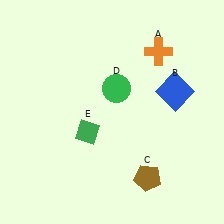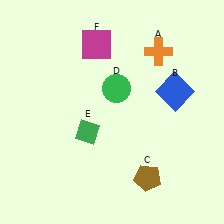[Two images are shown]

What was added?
A magenta square (F) was added in Image 2.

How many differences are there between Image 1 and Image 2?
There is 1 difference between the two images.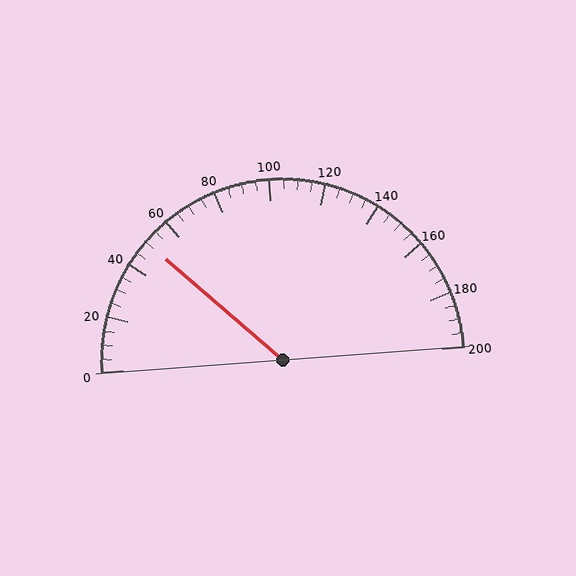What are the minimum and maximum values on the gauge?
The gauge ranges from 0 to 200.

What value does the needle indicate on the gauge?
The needle indicates approximately 50.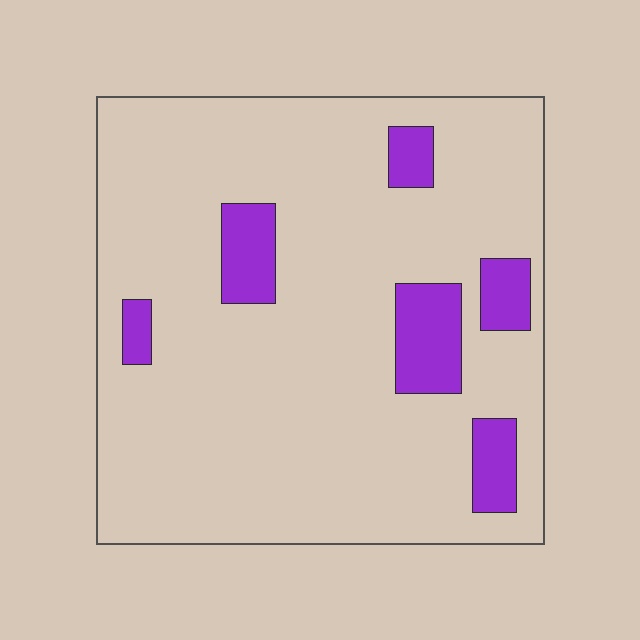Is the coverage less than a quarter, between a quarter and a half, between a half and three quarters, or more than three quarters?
Less than a quarter.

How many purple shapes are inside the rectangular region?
6.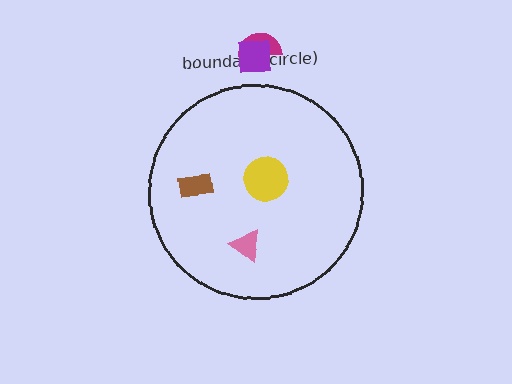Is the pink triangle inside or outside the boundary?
Inside.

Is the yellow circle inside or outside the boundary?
Inside.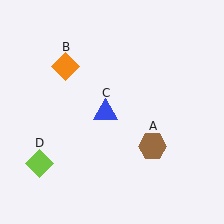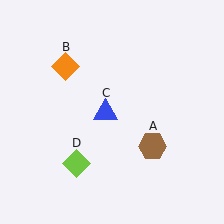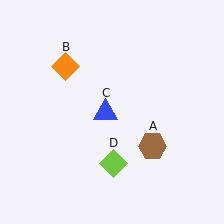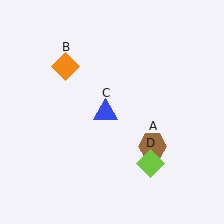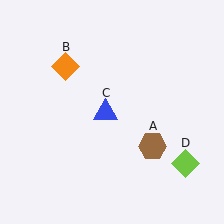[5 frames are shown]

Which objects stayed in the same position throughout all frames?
Brown hexagon (object A) and orange diamond (object B) and blue triangle (object C) remained stationary.